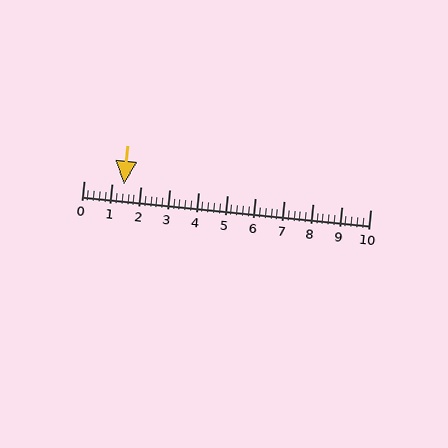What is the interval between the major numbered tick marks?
The major tick marks are spaced 1 units apart.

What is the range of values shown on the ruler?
The ruler shows values from 0 to 10.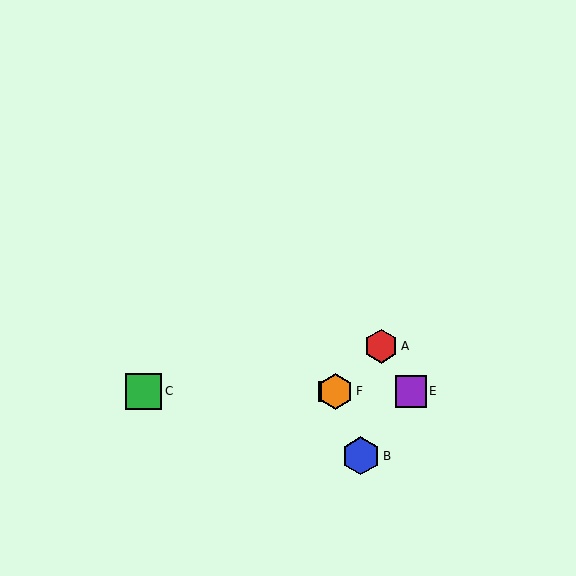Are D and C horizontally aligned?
Yes, both are at y≈391.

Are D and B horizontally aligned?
No, D is at y≈391 and B is at y≈456.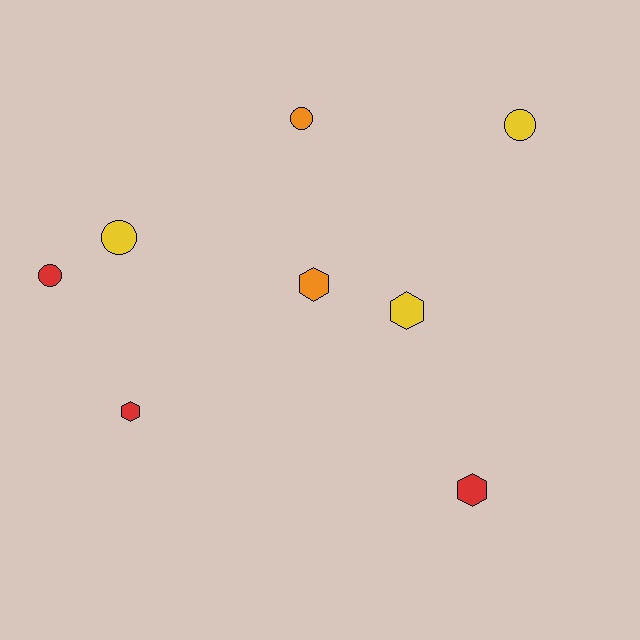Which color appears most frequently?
Red, with 3 objects.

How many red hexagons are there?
There are 2 red hexagons.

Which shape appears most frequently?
Circle, with 4 objects.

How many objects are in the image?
There are 8 objects.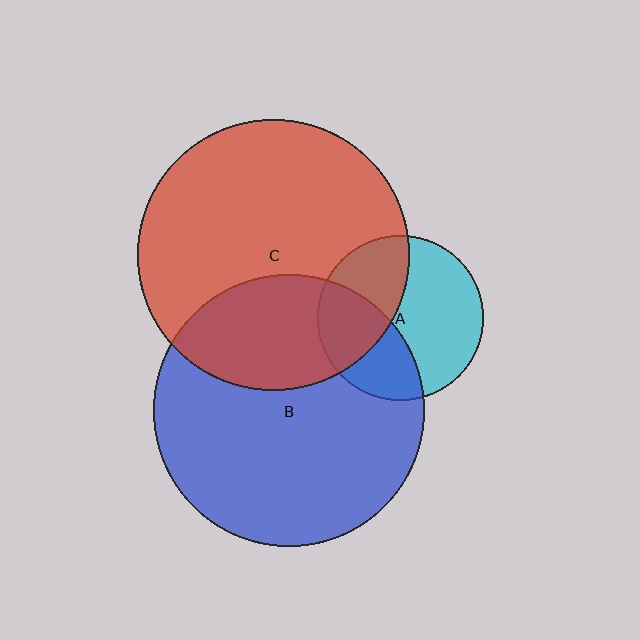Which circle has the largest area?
Circle B (blue).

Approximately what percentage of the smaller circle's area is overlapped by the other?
Approximately 35%.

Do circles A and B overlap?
Yes.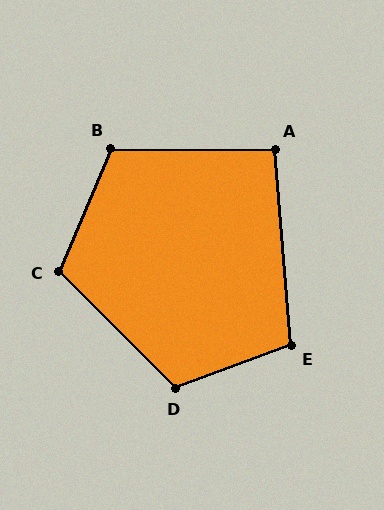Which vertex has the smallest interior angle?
A, at approximately 95 degrees.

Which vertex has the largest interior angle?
D, at approximately 115 degrees.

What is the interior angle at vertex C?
Approximately 112 degrees (obtuse).